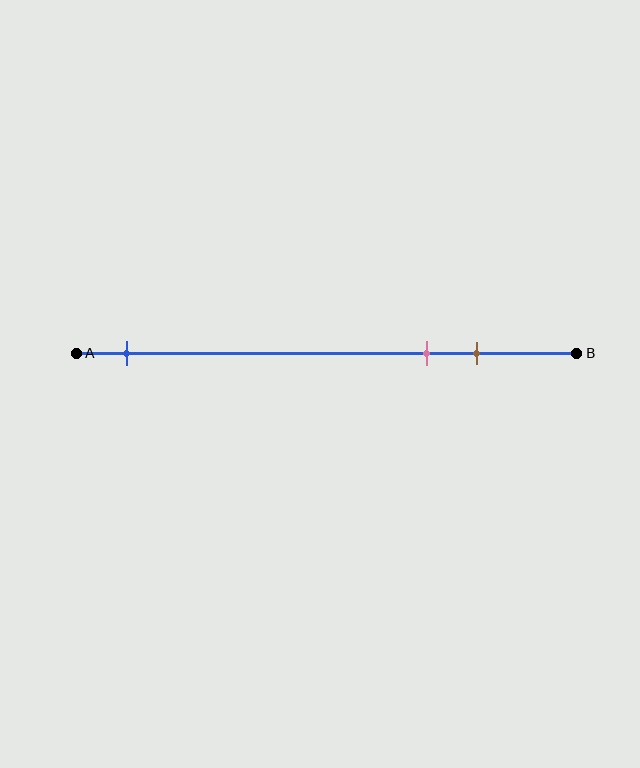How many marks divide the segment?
There are 3 marks dividing the segment.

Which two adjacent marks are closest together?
The pink and brown marks are the closest adjacent pair.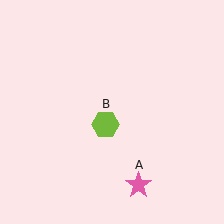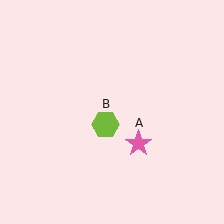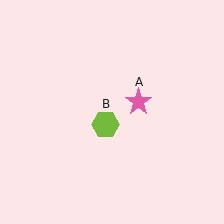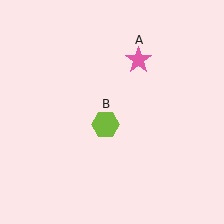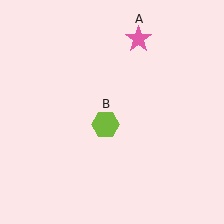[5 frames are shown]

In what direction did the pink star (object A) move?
The pink star (object A) moved up.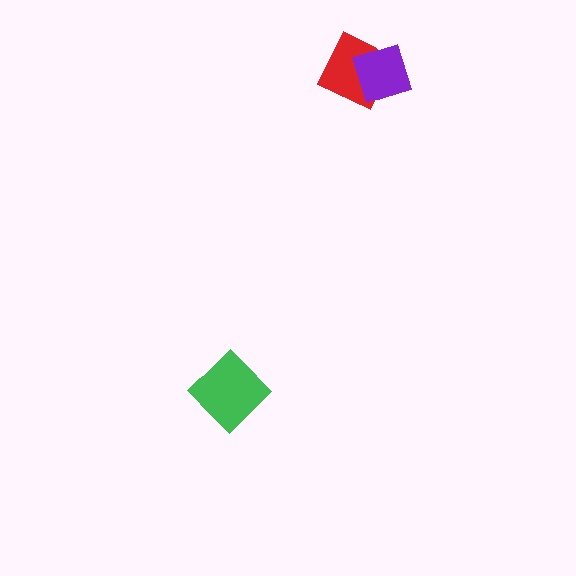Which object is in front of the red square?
The purple diamond is in front of the red square.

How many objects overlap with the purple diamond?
1 object overlaps with the purple diamond.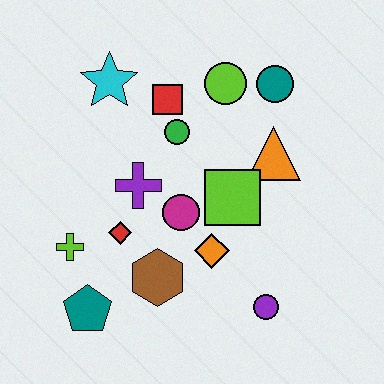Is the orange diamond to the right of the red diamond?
Yes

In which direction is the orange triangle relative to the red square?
The orange triangle is to the right of the red square.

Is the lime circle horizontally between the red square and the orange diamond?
No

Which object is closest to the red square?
The green circle is closest to the red square.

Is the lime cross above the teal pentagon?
Yes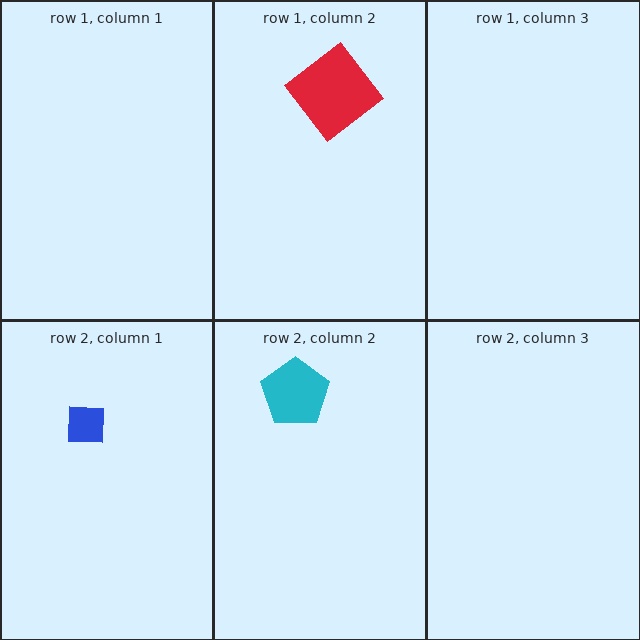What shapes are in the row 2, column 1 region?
The blue square.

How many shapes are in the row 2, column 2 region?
1.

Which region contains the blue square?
The row 2, column 1 region.